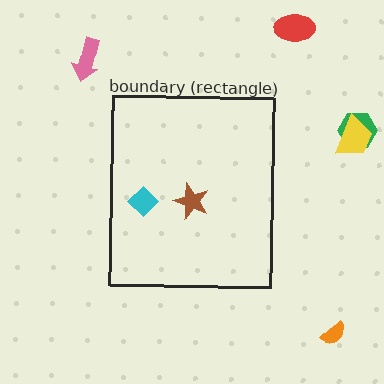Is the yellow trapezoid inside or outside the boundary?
Outside.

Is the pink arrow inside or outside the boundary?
Outside.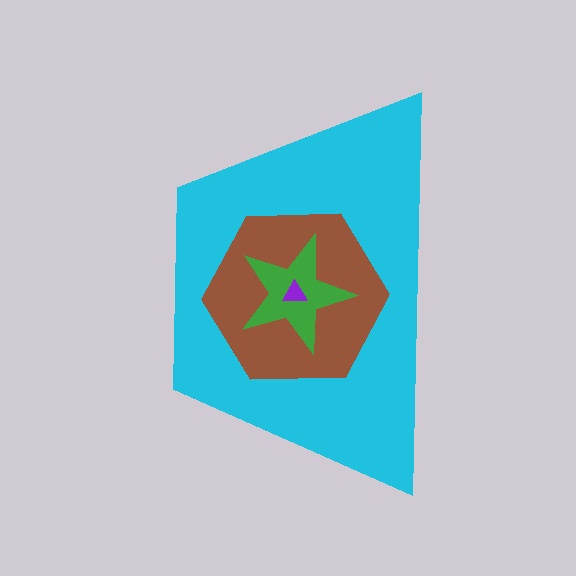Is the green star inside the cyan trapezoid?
Yes.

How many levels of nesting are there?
4.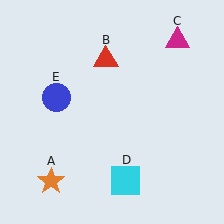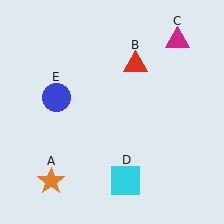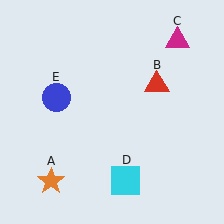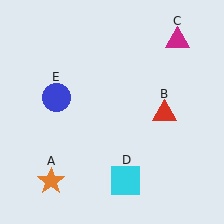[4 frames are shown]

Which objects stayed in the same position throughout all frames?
Orange star (object A) and magenta triangle (object C) and cyan square (object D) and blue circle (object E) remained stationary.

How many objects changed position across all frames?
1 object changed position: red triangle (object B).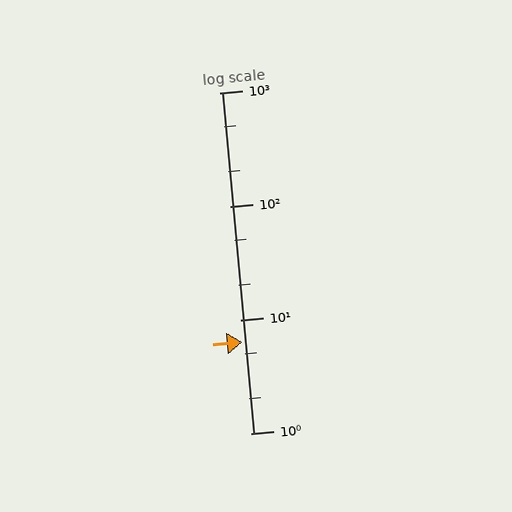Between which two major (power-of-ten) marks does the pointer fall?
The pointer is between 1 and 10.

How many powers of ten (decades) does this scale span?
The scale spans 3 decades, from 1 to 1000.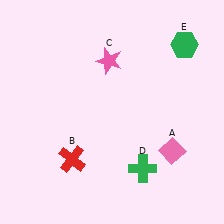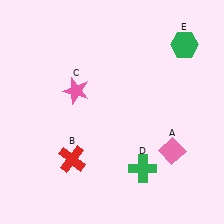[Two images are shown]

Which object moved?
The pink star (C) moved left.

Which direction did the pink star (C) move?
The pink star (C) moved left.